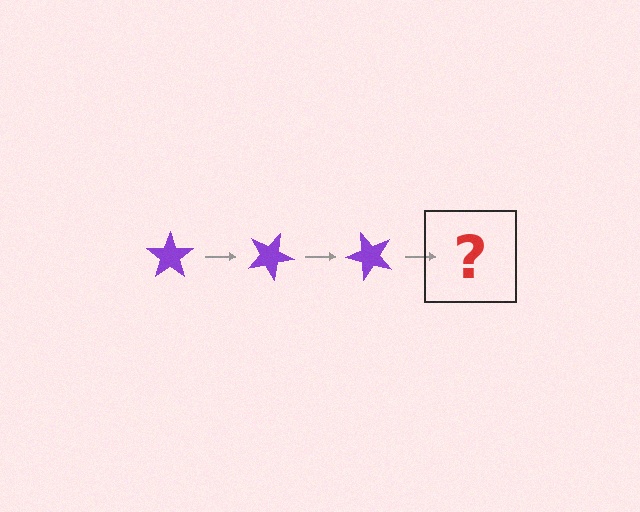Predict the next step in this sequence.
The next step is a purple star rotated 75 degrees.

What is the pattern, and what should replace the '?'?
The pattern is that the star rotates 25 degrees each step. The '?' should be a purple star rotated 75 degrees.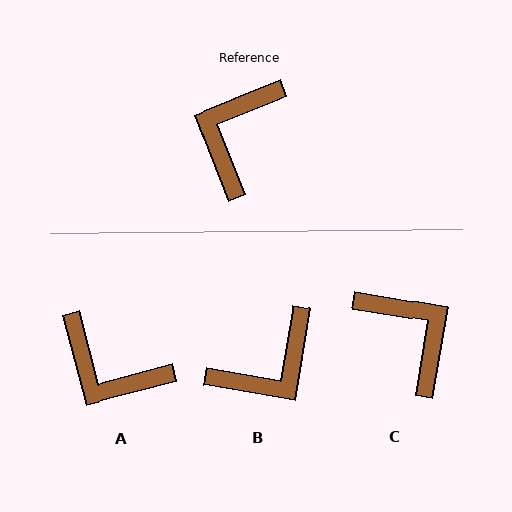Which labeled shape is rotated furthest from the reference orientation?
B, about 149 degrees away.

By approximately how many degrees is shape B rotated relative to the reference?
Approximately 149 degrees counter-clockwise.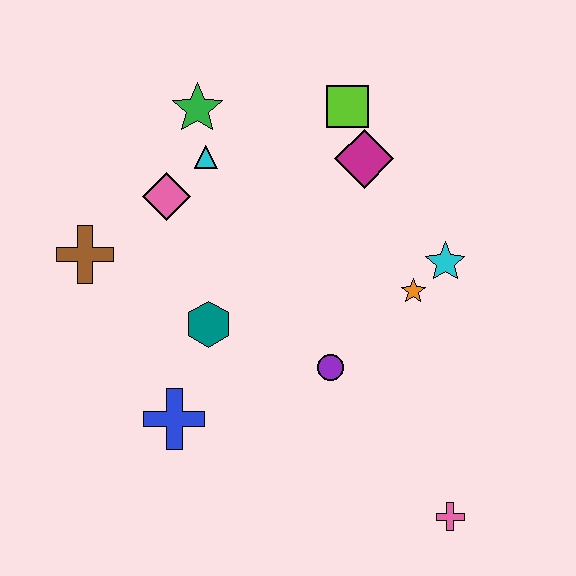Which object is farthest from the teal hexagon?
The pink cross is farthest from the teal hexagon.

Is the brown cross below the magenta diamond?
Yes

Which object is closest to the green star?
The cyan triangle is closest to the green star.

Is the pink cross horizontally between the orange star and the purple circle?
No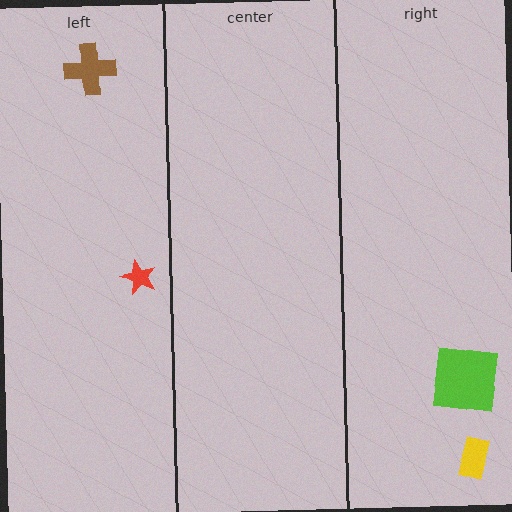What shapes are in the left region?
The brown cross, the red star.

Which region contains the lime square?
The right region.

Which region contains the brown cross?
The left region.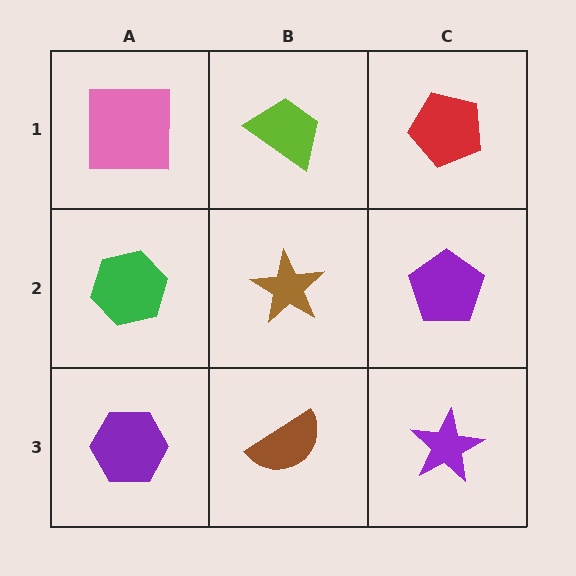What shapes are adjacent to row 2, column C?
A red pentagon (row 1, column C), a purple star (row 3, column C), a brown star (row 2, column B).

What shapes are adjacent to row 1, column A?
A green hexagon (row 2, column A), a lime trapezoid (row 1, column B).